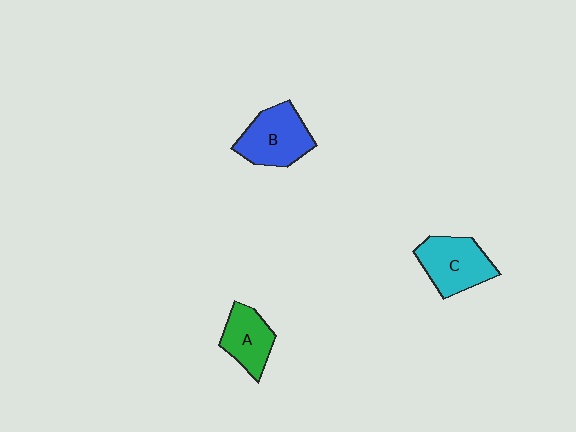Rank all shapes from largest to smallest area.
From largest to smallest: B (blue), C (cyan), A (green).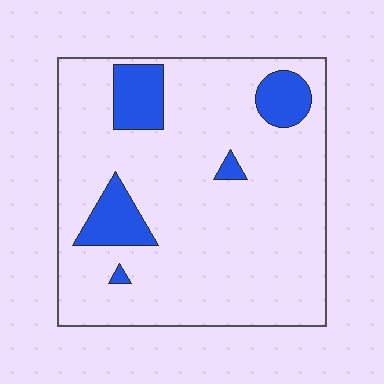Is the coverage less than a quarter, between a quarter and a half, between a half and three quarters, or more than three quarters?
Less than a quarter.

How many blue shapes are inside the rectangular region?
5.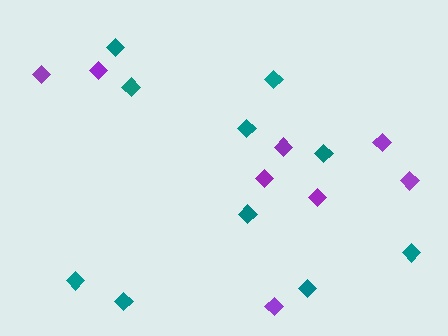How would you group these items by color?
There are 2 groups: one group of purple diamonds (8) and one group of teal diamonds (10).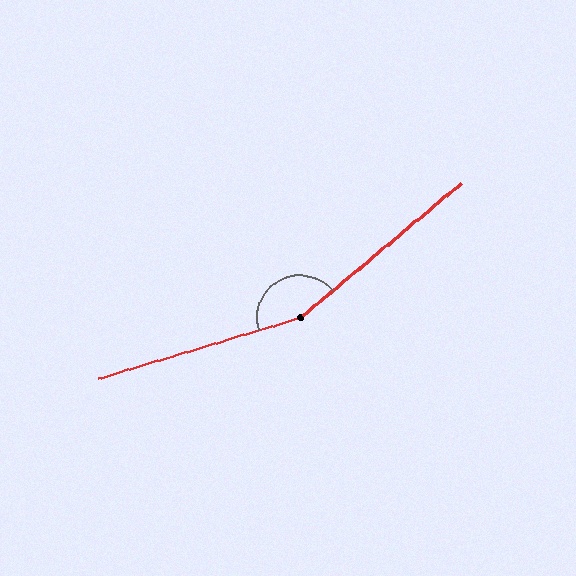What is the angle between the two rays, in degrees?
Approximately 157 degrees.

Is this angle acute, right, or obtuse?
It is obtuse.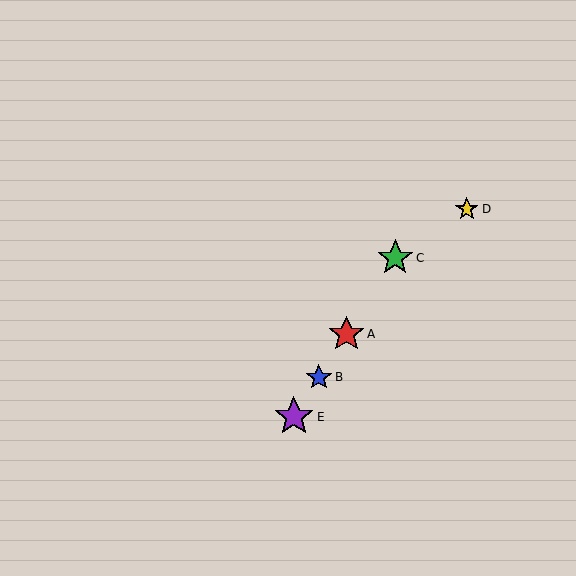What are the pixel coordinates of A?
Object A is at (347, 334).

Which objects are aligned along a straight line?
Objects A, B, C, E are aligned along a straight line.